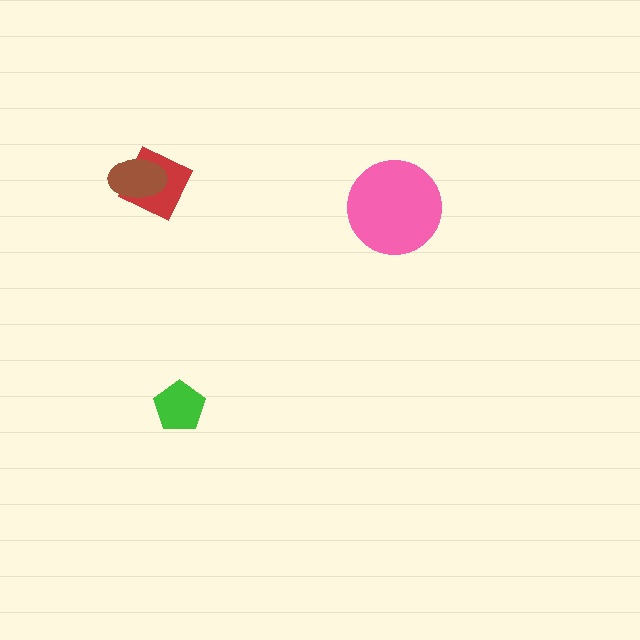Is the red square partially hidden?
Yes, it is partially covered by another shape.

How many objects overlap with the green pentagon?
0 objects overlap with the green pentagon.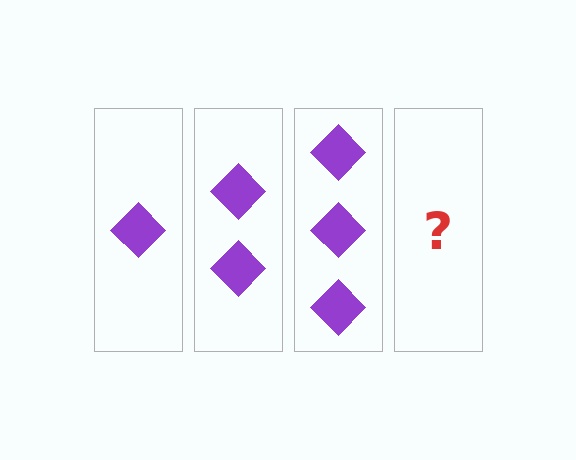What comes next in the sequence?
The next element should be 4 diamonds.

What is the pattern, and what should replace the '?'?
The pattern is that each step adds one more diamond. The '?' should be 4 diamonds.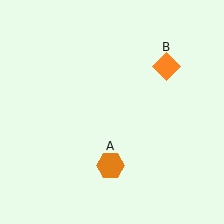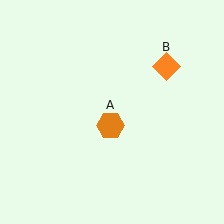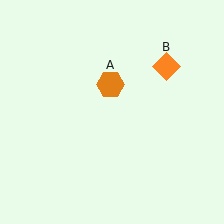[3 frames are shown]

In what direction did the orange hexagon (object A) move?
The orange hexagon (object A) moved up.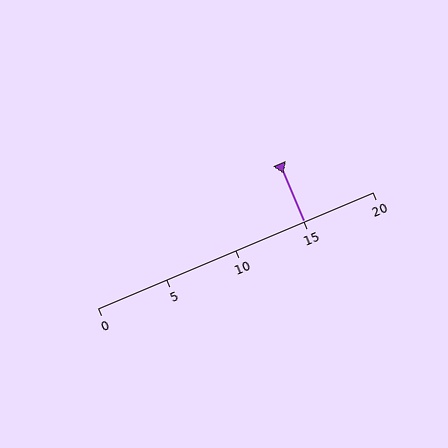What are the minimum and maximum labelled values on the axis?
The axis runs from 0 to 20.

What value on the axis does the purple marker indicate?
The marker indicates approximately 15.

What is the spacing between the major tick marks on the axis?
The major ticks are spaced 5 apart.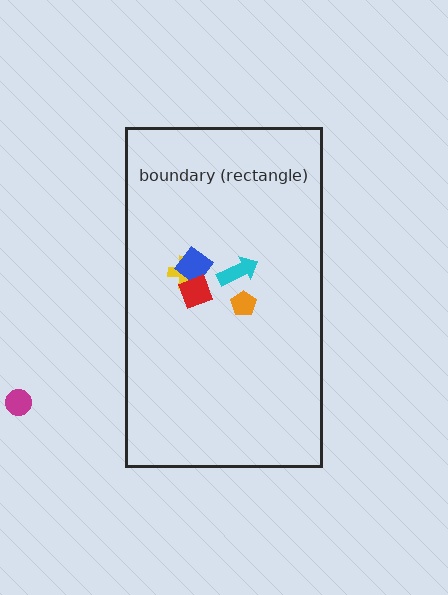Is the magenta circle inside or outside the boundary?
Outside.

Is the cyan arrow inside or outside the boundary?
Inside.